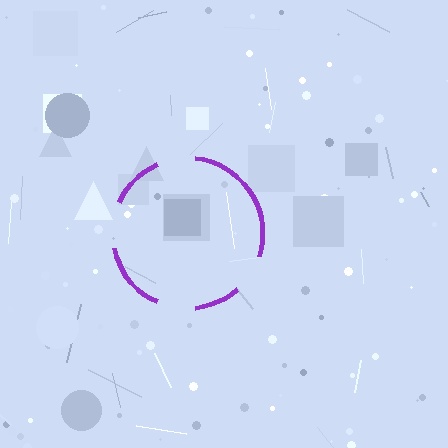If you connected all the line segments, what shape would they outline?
They would outline a circle.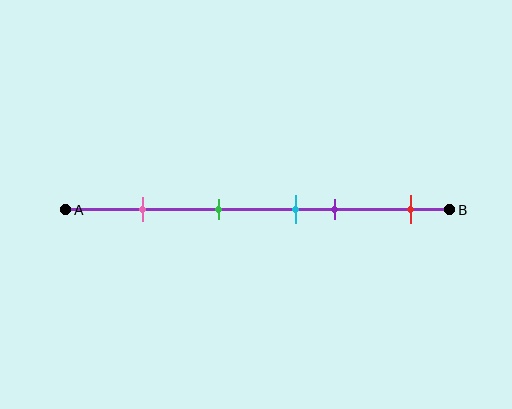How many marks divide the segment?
There are 5 marks dividing the segment.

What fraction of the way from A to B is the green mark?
The green mark is approximately 40% (0.4) of the way from A to B.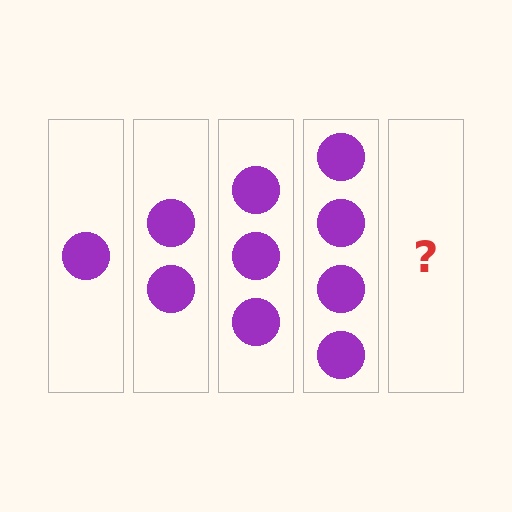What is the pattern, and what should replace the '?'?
The pattern is that each step adds one more circle. The '?' should be 5 circles.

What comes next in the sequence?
The next element should be 5 circles.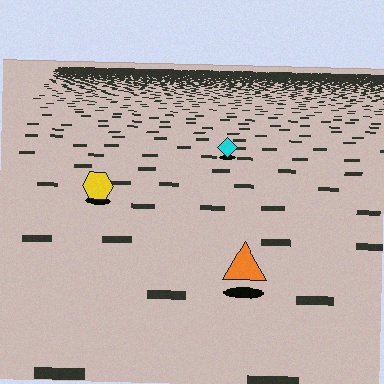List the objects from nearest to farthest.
From nearest to farthest: the orange triangle, the yellow hexagon, the cyan diamond.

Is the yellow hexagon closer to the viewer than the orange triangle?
No. The orange triangle is closer — you can tell from the texture gradient: the ground texture is coarser near it.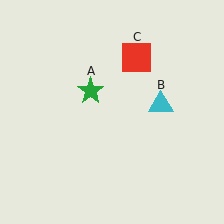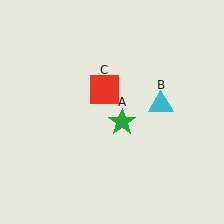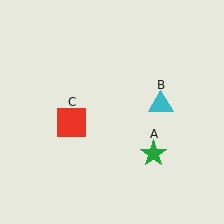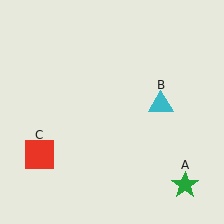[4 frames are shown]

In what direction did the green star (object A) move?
The green star (object A) moved down and to the right.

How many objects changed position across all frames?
2 objects changed position: green star (object A), red square (object C).